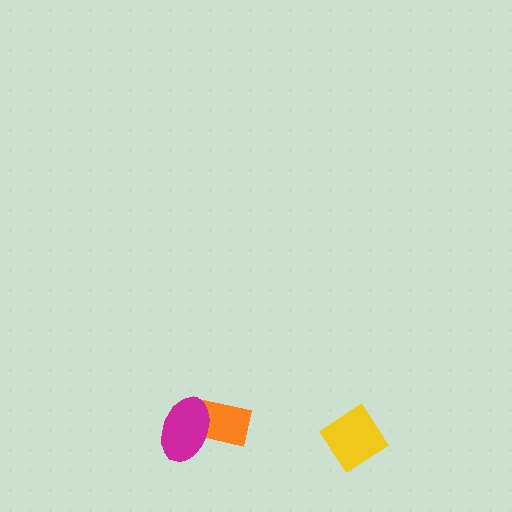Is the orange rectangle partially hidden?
Yes, it is partially covered by another shape.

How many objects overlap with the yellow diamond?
0 objects overlap with the yellow diamond.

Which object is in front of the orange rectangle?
The magenta ellipse is in front of the orange rectangle.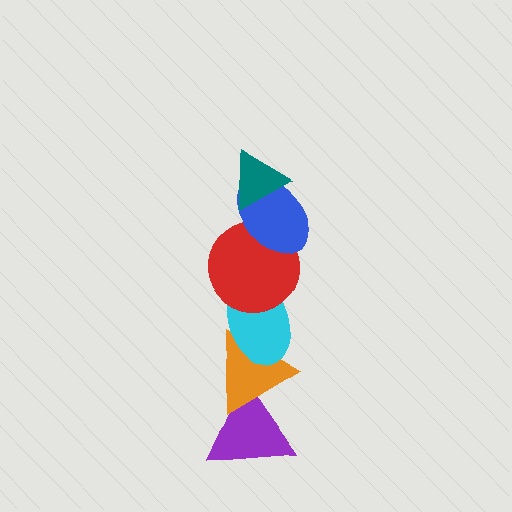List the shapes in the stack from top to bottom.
From top to bottom: the teal triangle, the blue ellipse, the red circle, the cyan ellipse, the orange triangle, the purple triangle.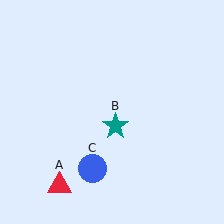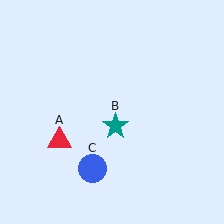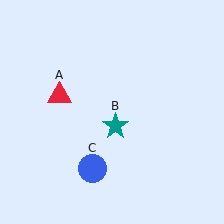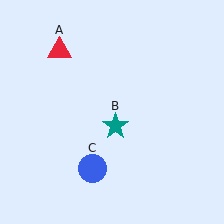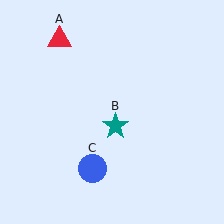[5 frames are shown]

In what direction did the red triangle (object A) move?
The red triangle (object A) moved up.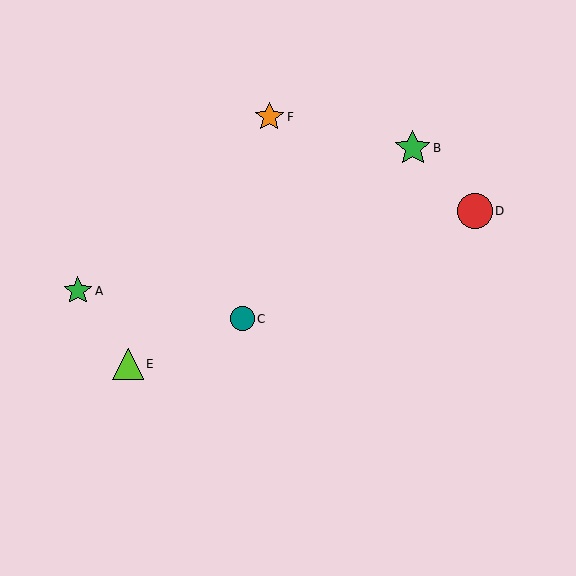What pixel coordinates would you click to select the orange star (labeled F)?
Click at (269, 117) to select the orange star F.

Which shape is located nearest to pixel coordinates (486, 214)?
The red circle (labeled D) at (475, 211) is nearest to that location.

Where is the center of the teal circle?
The center of the teal circle is at (242, 319).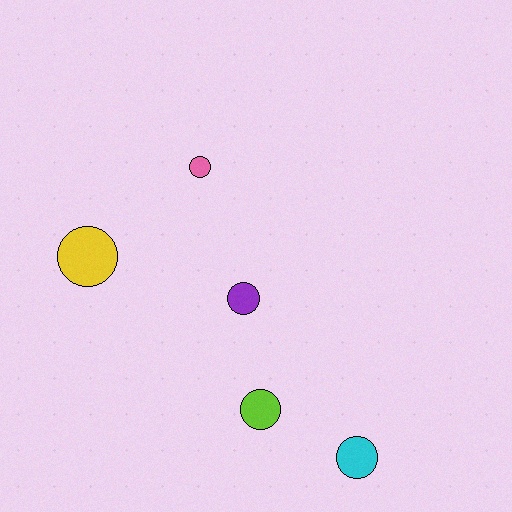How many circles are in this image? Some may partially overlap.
There are 5 circles.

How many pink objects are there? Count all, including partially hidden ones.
There is 1 pink object.